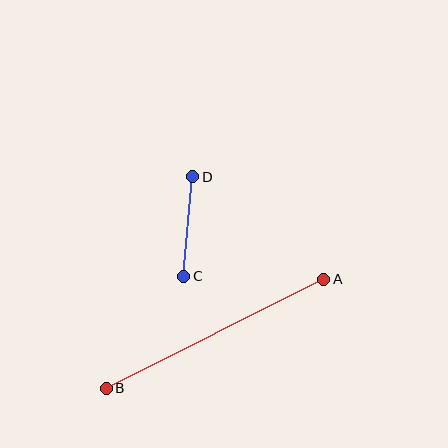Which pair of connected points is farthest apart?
Points A and B are farthest apart.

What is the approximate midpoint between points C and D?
The midpoint is at approximately (188, 227) pixels.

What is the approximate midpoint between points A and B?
The midpoint is at approximately (215, 334) pixels.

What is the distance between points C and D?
The distance is approximately 100 pixels.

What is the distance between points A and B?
The distance is approximately 243 pixels.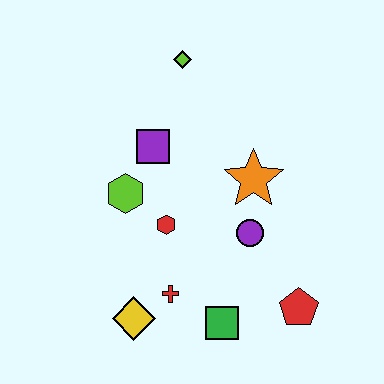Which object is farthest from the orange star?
The yellow diamond is farthest from the orange star.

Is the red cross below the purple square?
Yes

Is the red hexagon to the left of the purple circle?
Yes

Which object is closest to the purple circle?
The orange star is closest to the purple circle.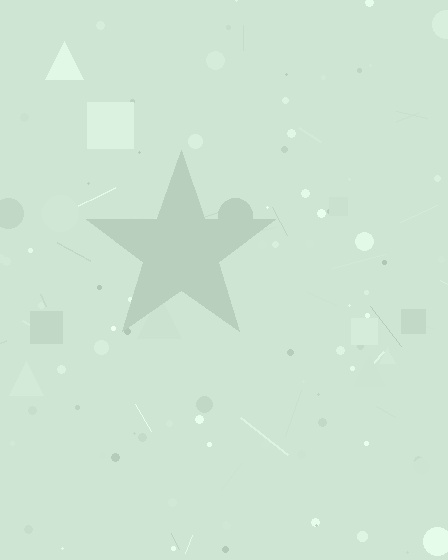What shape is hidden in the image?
A star is hidden in the image.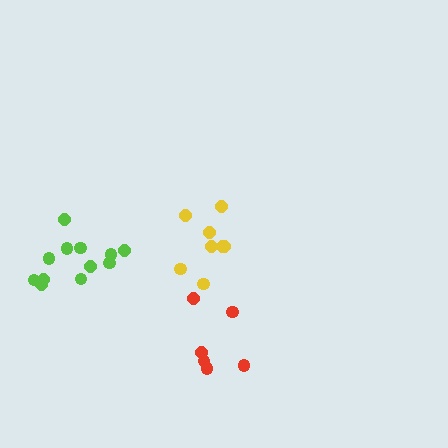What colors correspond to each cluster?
The clusters are colored: yellow, red, lime.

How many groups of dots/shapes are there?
There are 3 groups.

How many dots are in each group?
Group 1: 8 dots, Group 2: 6 dots, Group 3: 12 dots (26 total).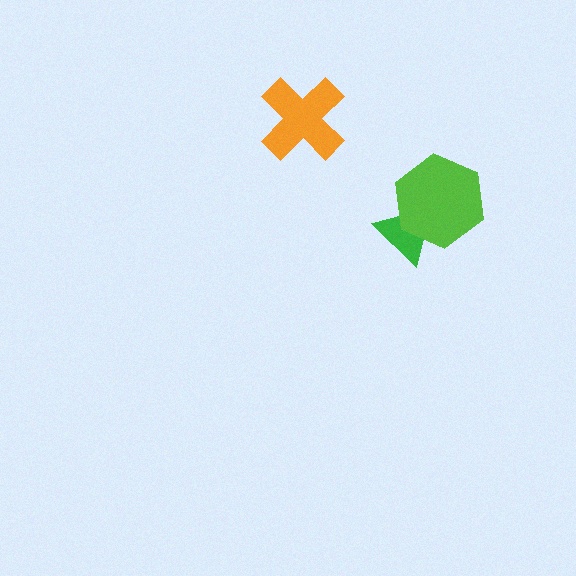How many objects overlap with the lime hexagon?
1 object overlaps with the lime hexagon.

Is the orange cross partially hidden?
No, no other shape covers it.